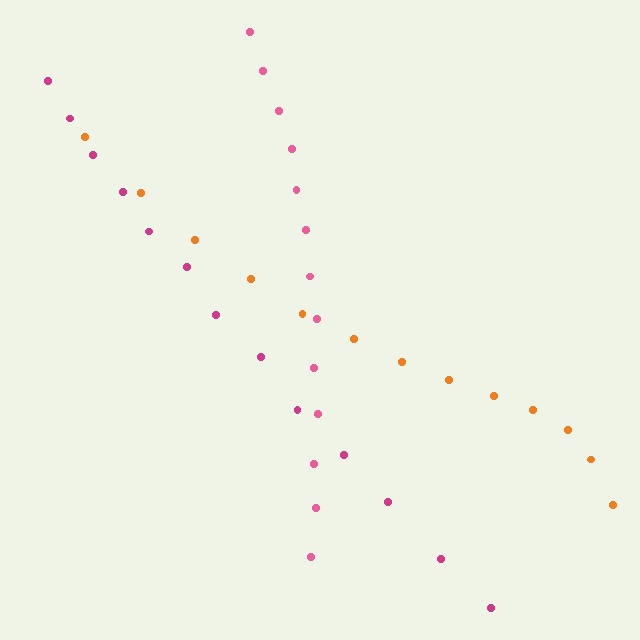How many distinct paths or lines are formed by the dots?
There are 3 distinct paths.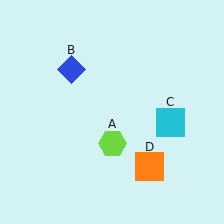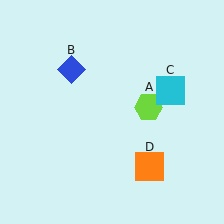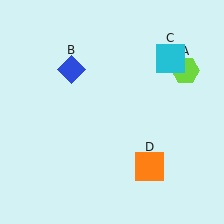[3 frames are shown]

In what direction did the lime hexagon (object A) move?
The lime hexagon (object A) moved up and to the right.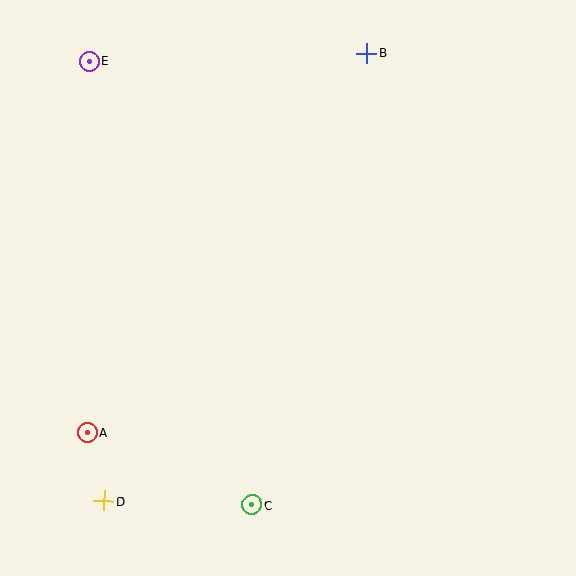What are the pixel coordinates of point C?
Point C is at (252, 505).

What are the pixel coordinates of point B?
Point B is at (367, 53).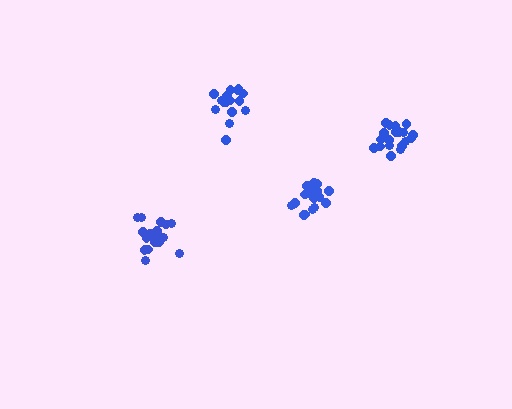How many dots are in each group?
Group 1: 16 dots, Group 2: 17 dots, Group 3: 20 dots, Group 4: 19 dots (72 total).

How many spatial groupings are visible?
There are 4 spatial groupings.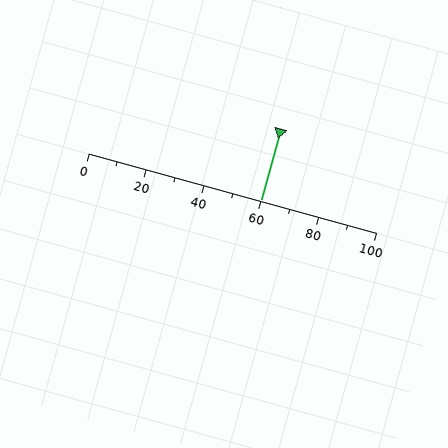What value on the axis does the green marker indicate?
The marker indicates approximately 60.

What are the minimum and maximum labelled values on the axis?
The axis runs from 0 to 100.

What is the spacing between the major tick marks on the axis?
The major ticks are spaced 20 apart.